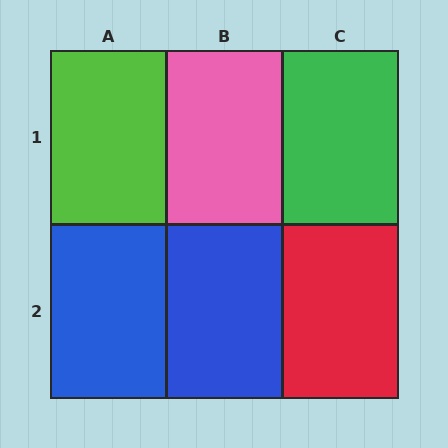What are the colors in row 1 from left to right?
Lime, pink, green.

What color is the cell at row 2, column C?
Red.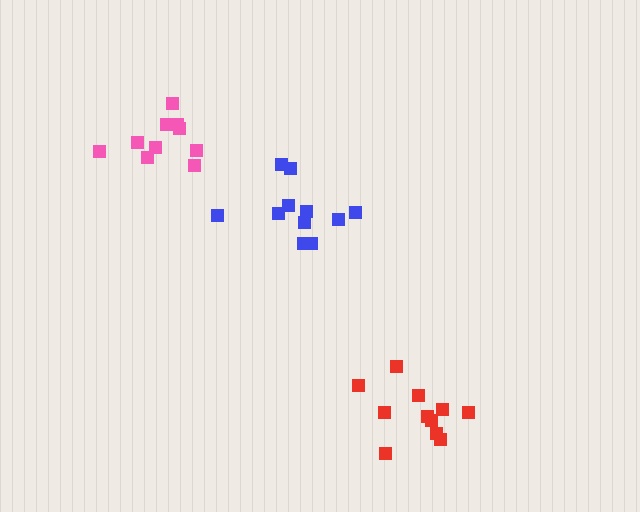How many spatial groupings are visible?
There are 3 spatial groupings.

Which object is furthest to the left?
The pink cluster is leftmost.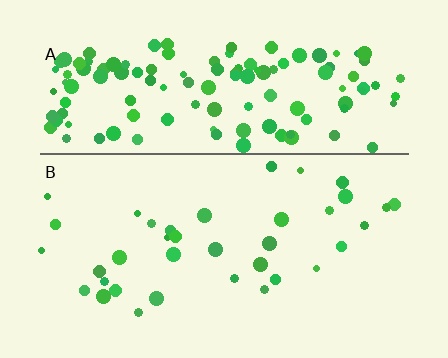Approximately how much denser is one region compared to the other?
Approximately 3.7× — region A over region B.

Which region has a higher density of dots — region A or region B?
A (the top).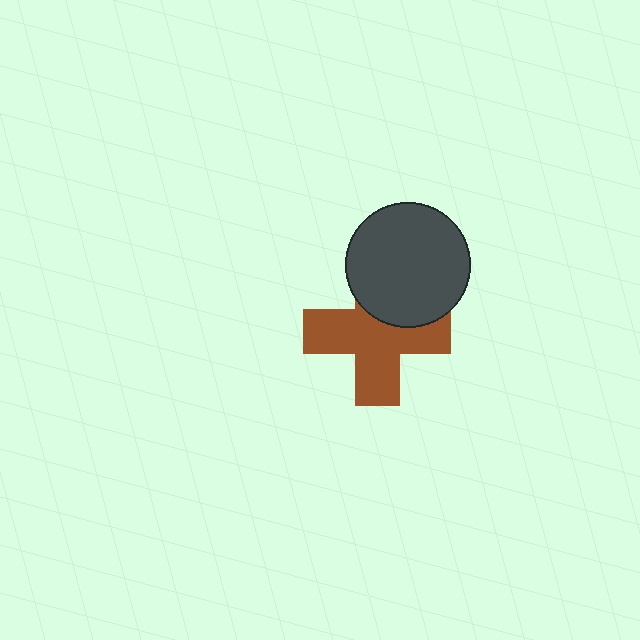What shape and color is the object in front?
The object in front is a dark gray circle.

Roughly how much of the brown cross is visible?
Most of it is visible (roughly 70%).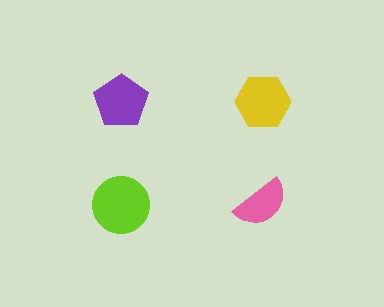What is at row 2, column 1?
A lime circle.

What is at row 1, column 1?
A purple pentagon.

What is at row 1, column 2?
A yellow hexagon.